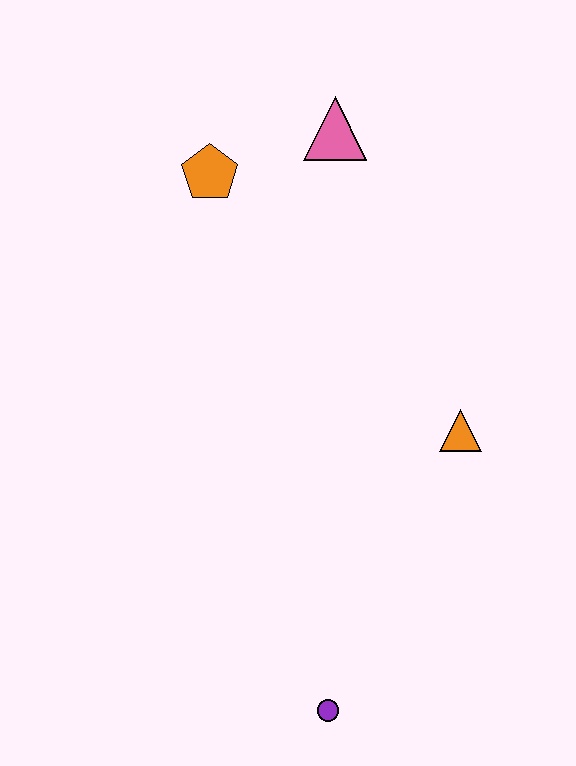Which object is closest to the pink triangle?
The orange pentagon is closest to the pink triangle.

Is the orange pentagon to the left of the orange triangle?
Yes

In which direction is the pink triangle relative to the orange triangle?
The pink triangle is above the orange triangle.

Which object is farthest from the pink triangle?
The purple circle is farthest from the pink triangle.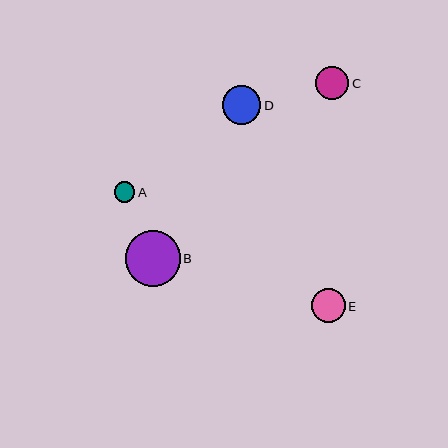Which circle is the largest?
Circle B is the largest with a size of approximately 55 pixels.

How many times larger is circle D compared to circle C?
Circle D is approximately 1.2 times the size of circle C.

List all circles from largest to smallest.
From largest to smallest: B, D, E, C, A.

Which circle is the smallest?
Circle A is the smallest with a size of approximately 21 pixels.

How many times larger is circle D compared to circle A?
Circle D is approximately 1.9 times the size of circle A.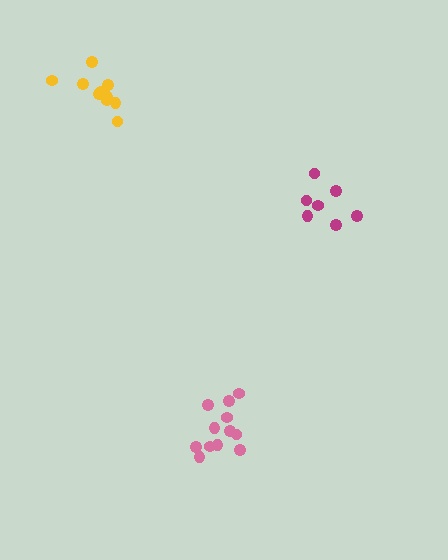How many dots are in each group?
Group 1: 12 dots, Group 2: 11 dots, Group 3: 7 dots (30 total).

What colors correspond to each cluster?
The clusters are colored: pink, yellow, magenta.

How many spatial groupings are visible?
There are 3 spatial groupings.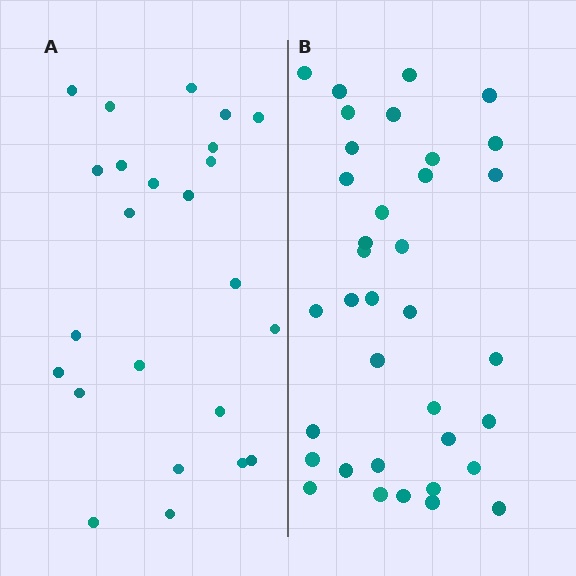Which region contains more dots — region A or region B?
Region B (the right region) has more dots.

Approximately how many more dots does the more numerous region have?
Region B has roughly 12 or so more dots than region A.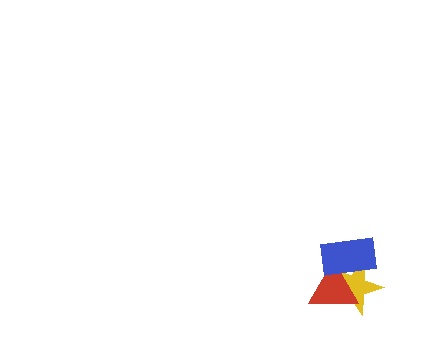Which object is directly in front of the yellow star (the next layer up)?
The red triangle is directly in front of the yellow star.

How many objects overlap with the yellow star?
2 objects overlap with the yellow star.